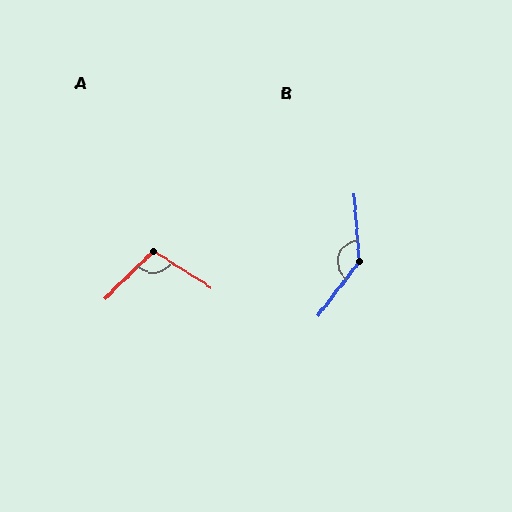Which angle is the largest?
B, at approximately 138 degrees.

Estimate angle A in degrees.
Approximately 103 degrees.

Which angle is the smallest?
A, at approximately 103 degrees.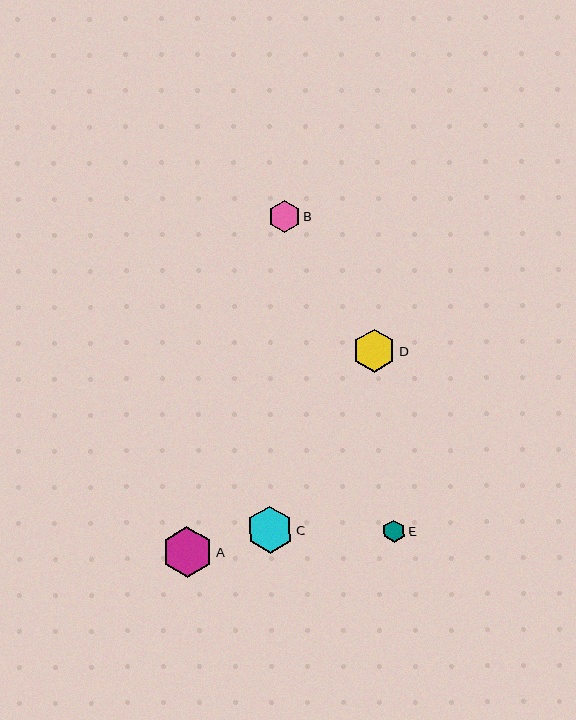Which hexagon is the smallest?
Hexagon E is the smallest with a size of approximately 22 pixels.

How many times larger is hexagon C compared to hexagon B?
Hexagon C is approximately 1.5 times the size of hexagon B.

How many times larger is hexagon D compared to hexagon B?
Hexagon D is approximately 1.4 times the size of hexagon B.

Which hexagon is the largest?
Hexagon A is the largest with a size of approximately 51 pixels.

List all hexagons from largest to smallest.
From largest to smallest: A, C, D, B, E.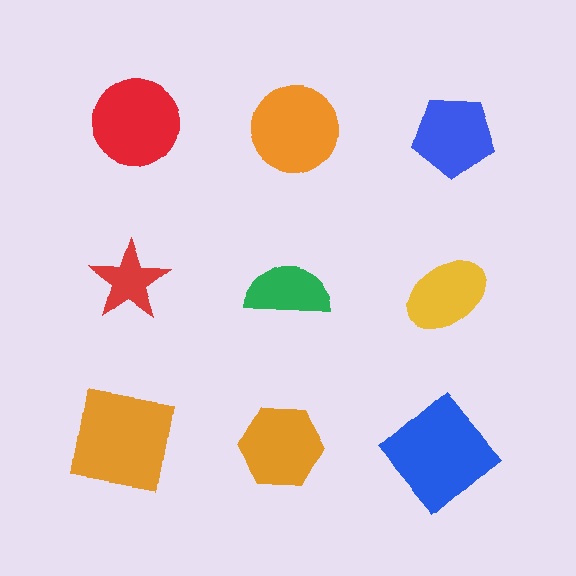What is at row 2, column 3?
A yellow ellipse.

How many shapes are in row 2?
3 shapes.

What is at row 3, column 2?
An orange hexagon.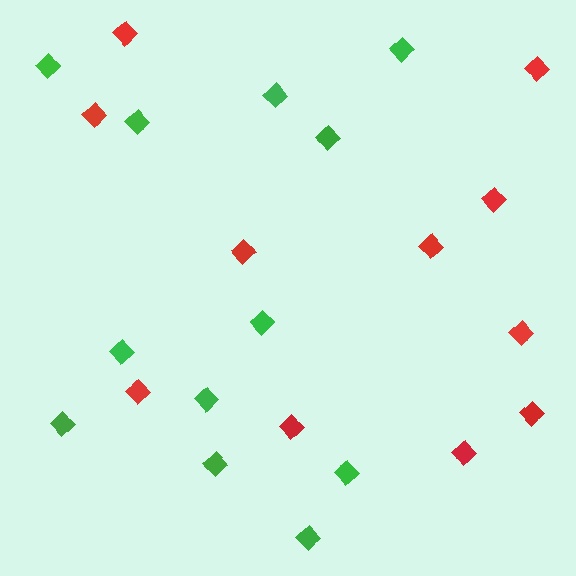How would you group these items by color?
There are 2 groups: one group of green diamonds (12) and one group of red diamonds (11).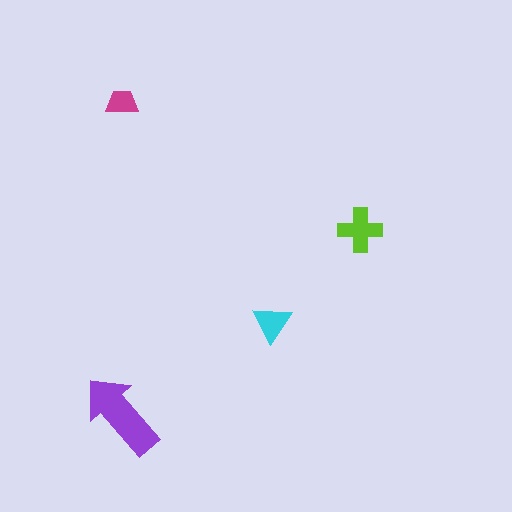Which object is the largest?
The purple arrow.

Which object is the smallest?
The magenta trapezoid.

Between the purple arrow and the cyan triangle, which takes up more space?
The purple arrow.